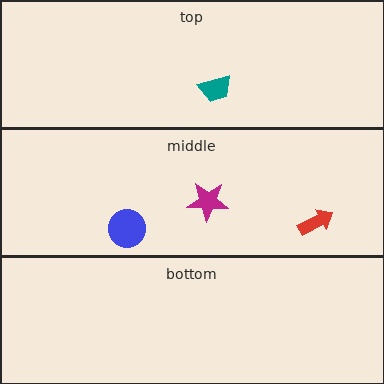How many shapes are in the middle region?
3.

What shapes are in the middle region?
The blue circle, the red arrow, the magenta star.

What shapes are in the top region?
The teal trapezoid.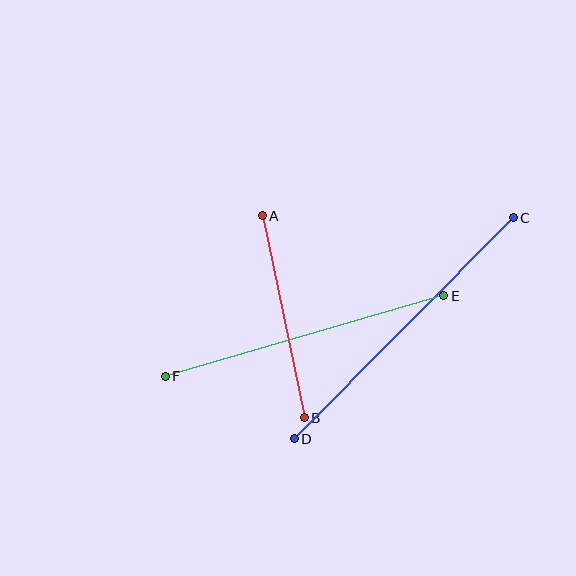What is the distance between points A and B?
The distance is approximately 207 pixels.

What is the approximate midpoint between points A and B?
The midpoint is at approximately (283, 317) pixels.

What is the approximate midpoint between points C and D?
The midpoint is at approximately (404, 328) pixels.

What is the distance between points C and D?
The distance is approximately 311 pixels.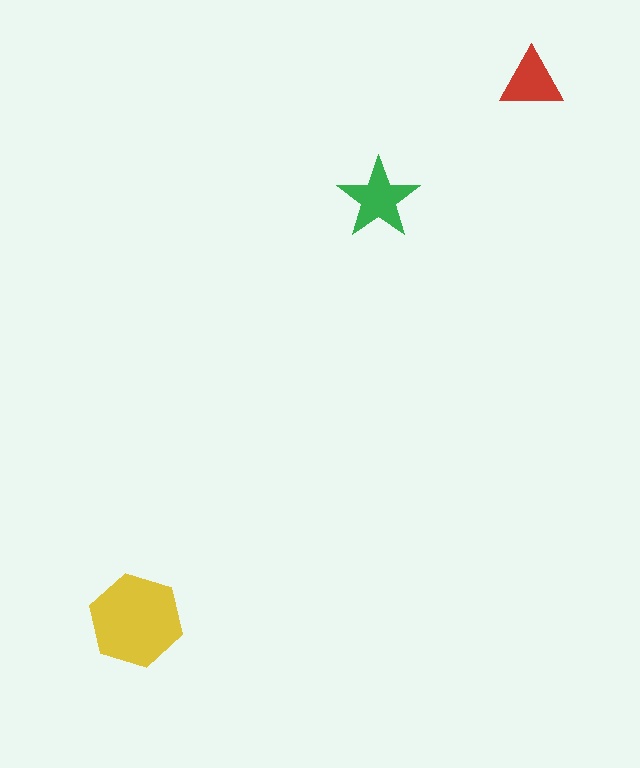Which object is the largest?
The yellow hexagon.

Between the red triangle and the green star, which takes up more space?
The green star.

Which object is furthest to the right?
The red triangle is rightmost.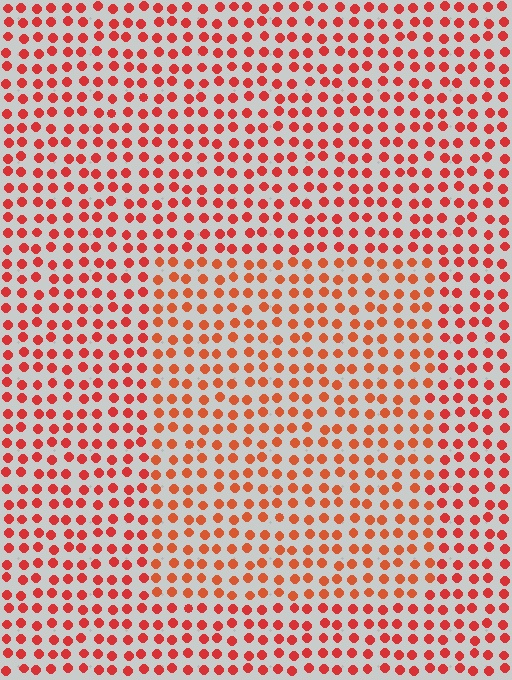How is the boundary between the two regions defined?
The boundary is defined purely by a slight shift in hue (about 16 degrees). Spacing, size, and orientation are identical on both sides.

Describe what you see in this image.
The image is filled with small red elements in a uniform arrangement. A rectangle-shaped region is visible where the elements are tinted to a slightly different hue, forming a subtle color boundary.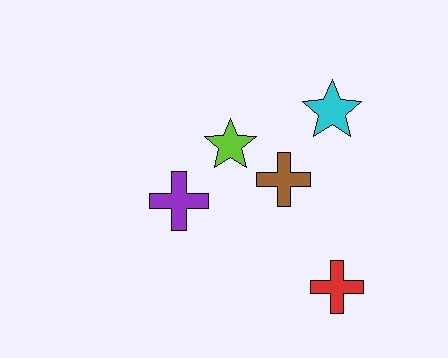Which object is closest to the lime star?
The brown cross is closest to the lime star.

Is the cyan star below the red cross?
No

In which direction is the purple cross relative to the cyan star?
The purple cross is to the left of the cyan star.